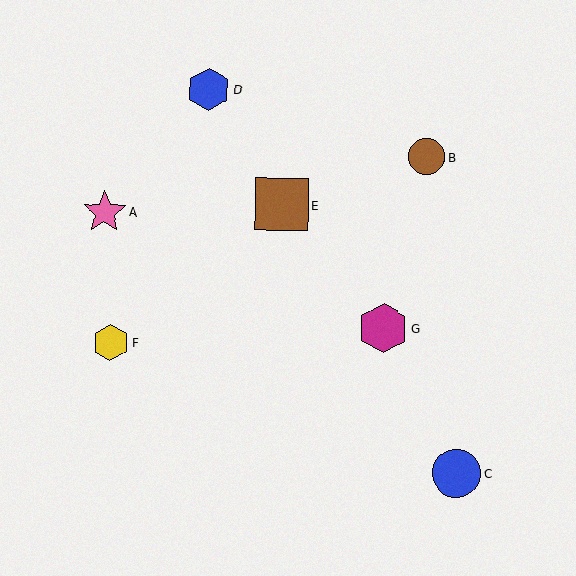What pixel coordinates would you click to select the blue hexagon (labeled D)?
Click at (209, 90) to select the blue hexagon D.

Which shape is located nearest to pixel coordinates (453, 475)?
The blue circle (labeled C) at (457, 473) is nearest to that location.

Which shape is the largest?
The brown square (labeled E) is the largest.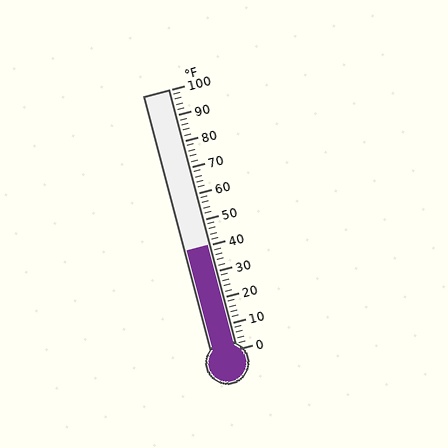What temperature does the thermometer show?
The thermometer shows approximately 40°F.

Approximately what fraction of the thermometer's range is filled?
The thermometer is filled to approximately 40% of its range.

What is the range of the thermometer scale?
The thermometer scale ranges from 0°F to 100°F.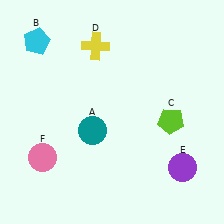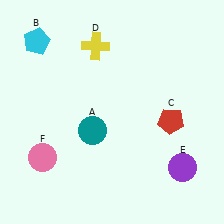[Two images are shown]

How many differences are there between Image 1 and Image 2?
There is 1 difference between the two images.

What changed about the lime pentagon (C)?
In Image 1, C is lime. In Image 2, it changed to red.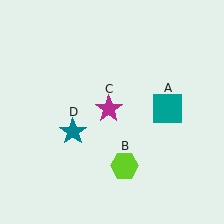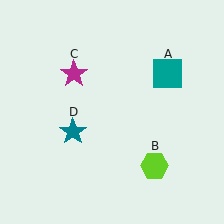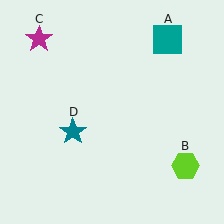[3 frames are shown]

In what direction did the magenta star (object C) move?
The magenta star (object C) moved up and to the left.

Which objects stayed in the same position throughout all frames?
Teal star (object D) remained stationary.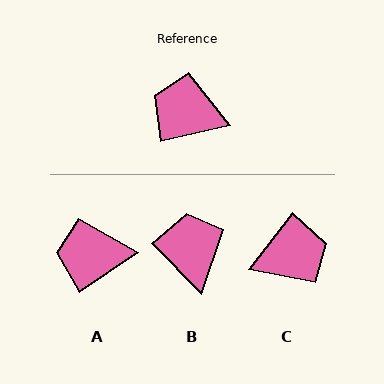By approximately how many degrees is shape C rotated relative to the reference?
Approximately 140 degrees clockwise.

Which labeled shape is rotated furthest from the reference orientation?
C, about 140 degrees away.